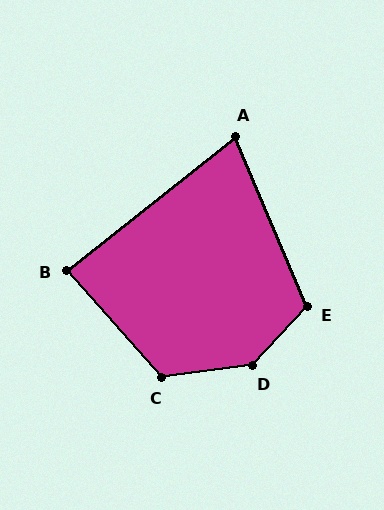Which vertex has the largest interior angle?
D, at approximately 140 degrees.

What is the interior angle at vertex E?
Approximately 114 degrees (obtuse).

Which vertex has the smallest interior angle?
A, at approximately 74 degrees.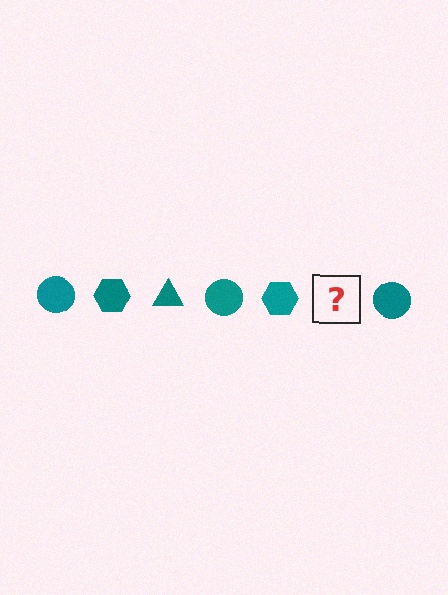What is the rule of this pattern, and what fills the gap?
The rule is that the pattern cycles through circle, hexagon, triangle shapes in teal. The gap should be filled with a teal triangle.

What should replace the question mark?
The question mark should be replaced with a teal triangle.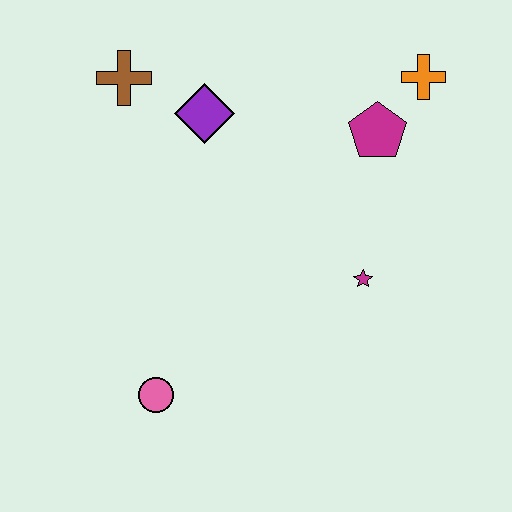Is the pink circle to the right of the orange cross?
No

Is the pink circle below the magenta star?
Yes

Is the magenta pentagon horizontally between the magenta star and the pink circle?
No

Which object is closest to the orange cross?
The magenta pentagon is closest to the orange cross.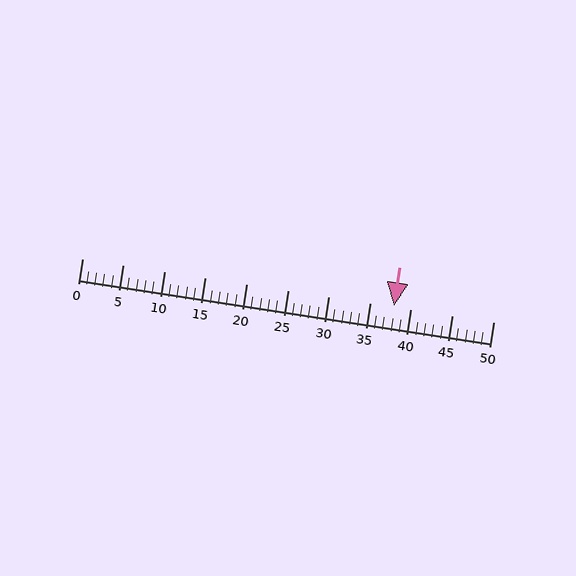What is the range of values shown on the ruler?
The ruler shows values from 0 to 50.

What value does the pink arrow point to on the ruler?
The pink arrow points to approximately 38.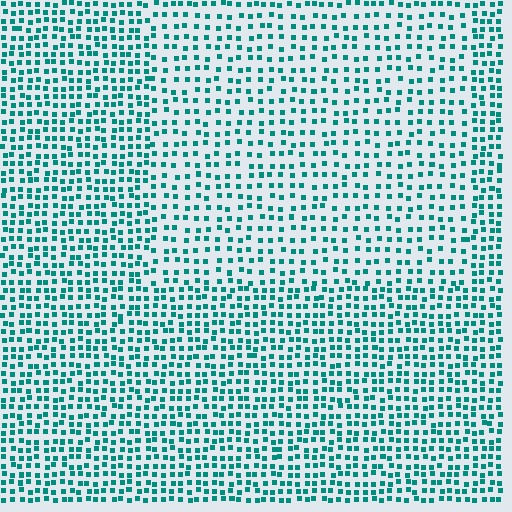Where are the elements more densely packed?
The elements are more densely packed outside the rectangle boundary.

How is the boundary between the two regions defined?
The boundary is defined by a change in element density (approximately 1.6x ratio). All elements are the same color, size, and shape.